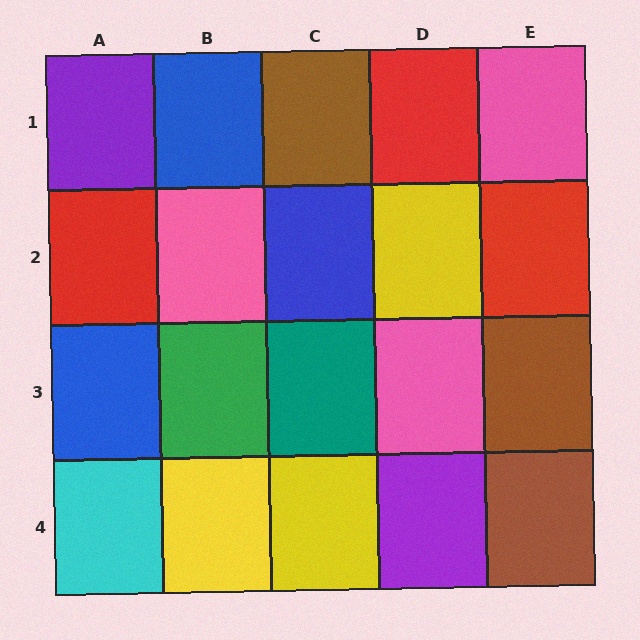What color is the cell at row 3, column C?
Teal.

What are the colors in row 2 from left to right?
Red, pink, blue, yellow, red.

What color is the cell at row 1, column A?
Purple.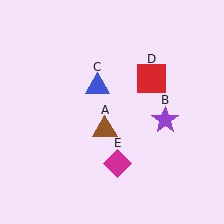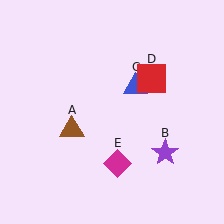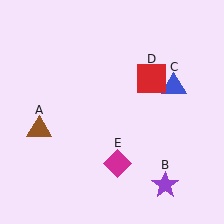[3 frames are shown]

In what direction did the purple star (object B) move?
The purple star (object B) moved down.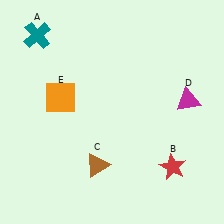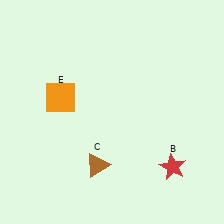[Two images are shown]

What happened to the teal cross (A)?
The teal cross (A) was removed in Image 2. It was in the top-left area of Image 1.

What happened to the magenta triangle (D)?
The magenta triangle (D) was removed in Image 2. It was in the top-right area of Image 1.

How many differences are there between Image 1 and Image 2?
There are 2 differences between the two images.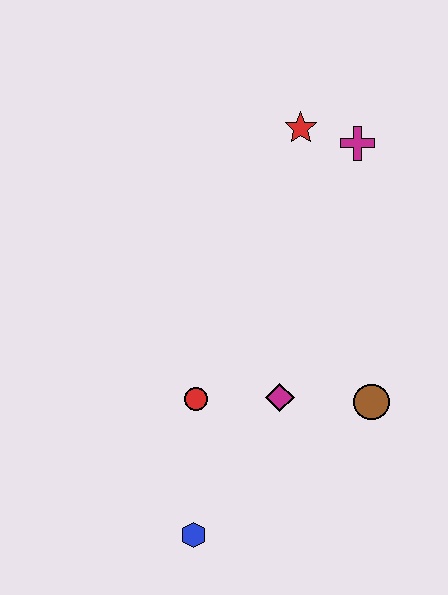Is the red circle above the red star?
No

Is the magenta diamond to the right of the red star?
No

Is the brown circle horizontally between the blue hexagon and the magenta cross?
No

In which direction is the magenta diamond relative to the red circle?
The magenta diamond is to the right of the red circle.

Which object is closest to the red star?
The magenta cross is closest to the red star.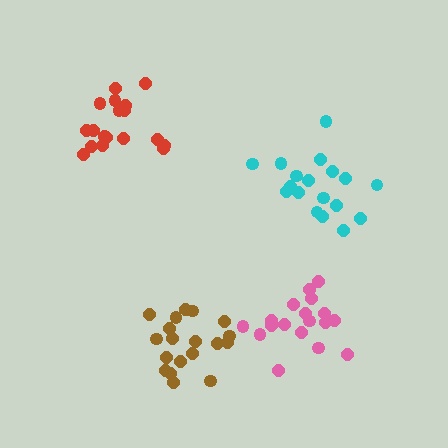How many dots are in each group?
Group 1: 18 dots, Group 2: 18 dots, Group 3: 18 dots, Group 4: 19 dots (73 total).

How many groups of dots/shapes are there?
There are 4 groups.